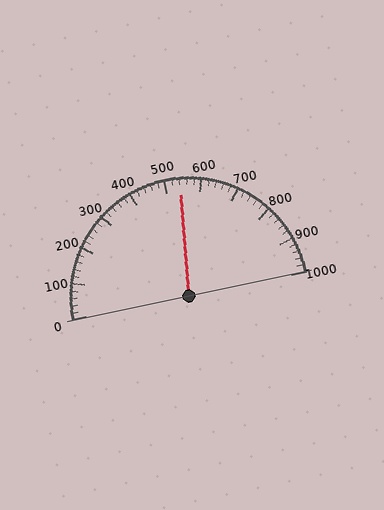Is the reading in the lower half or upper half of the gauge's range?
The reading is in the upper half of the range (0 to 1000).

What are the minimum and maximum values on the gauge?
The gauge ranges from 0 to 1000.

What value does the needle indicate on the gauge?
The needle indicates approximately 540.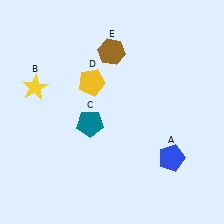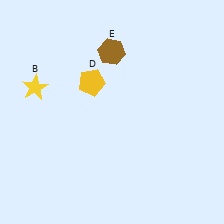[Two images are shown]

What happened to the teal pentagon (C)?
The teal pentagon (C) was removed in Image 2. It was in the bottom-left area of Image 1.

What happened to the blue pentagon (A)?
The blue pentagon (A) was removed in Image 2. It was in the bottom-right area of Image 1.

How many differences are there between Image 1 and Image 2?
There are 2 differences between the two images.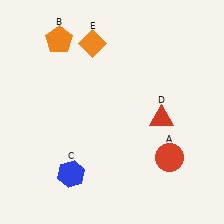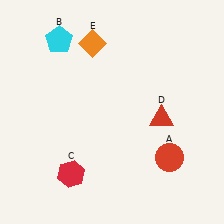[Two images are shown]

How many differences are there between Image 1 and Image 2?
There are 2 differences between the two images.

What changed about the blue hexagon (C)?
In Image 1, C is blue. In Image 2, it changed to red.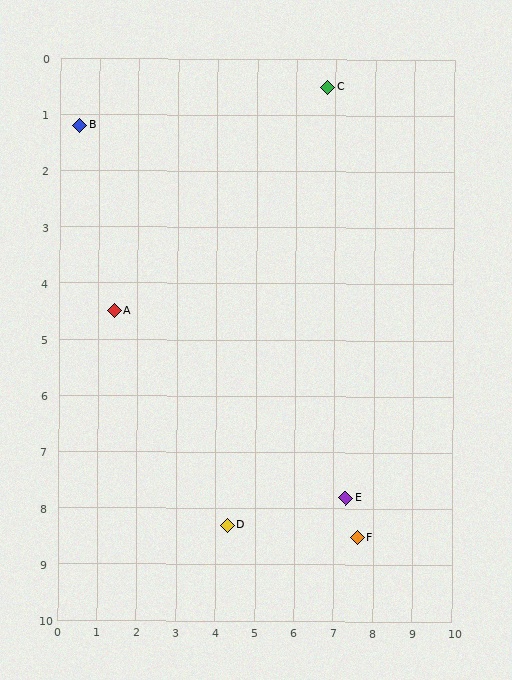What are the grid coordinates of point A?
Point A is at approximately (1.4, 4.5).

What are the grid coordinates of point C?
Point C is at approximately (6.8, 0.5).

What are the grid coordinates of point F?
Point F is at approximately (7.6, 8.5).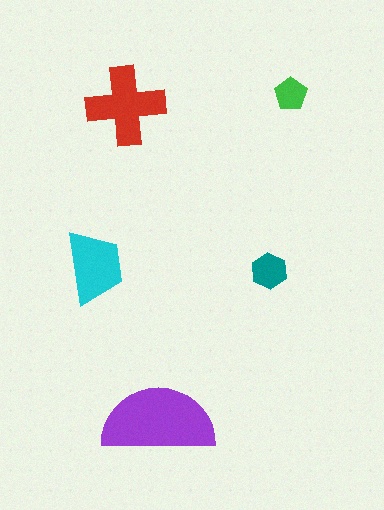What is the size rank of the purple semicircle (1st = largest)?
1st.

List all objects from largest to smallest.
The purple semicircle, the red cross, the cyan trapezoid, the teal hexagon, the green pentagon.